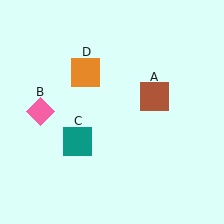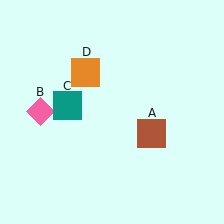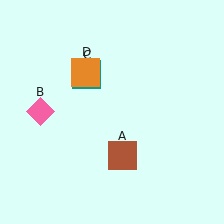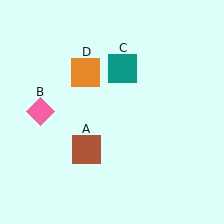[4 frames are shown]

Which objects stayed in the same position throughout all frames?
Pink diamond (object B) and orange square (object D) remained stationary.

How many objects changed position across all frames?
2 objects changed position: brown square (object A), teal square (object C).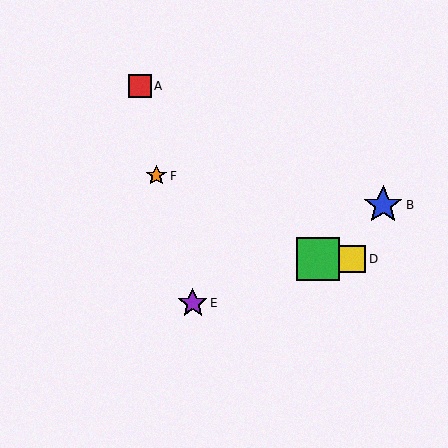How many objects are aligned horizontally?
2 objects (C, D) are aligned horizontally.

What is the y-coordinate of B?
Object B is at y≈205.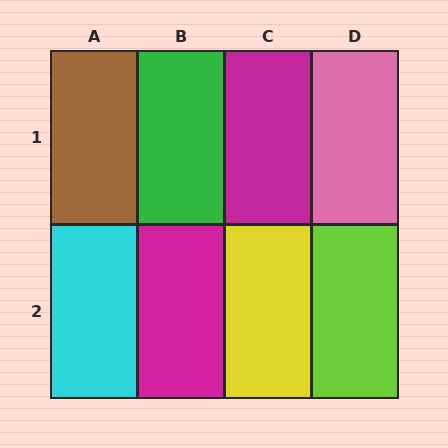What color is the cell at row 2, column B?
Magenta.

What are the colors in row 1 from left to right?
Brown, green, magenta, pink.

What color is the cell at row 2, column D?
Lime.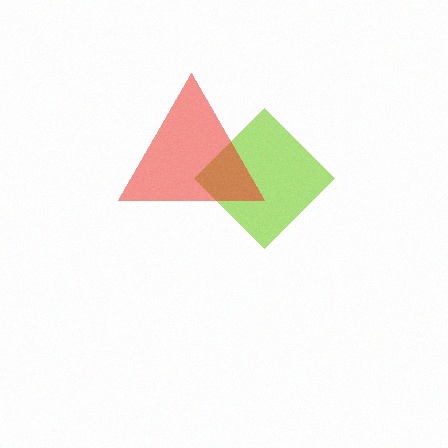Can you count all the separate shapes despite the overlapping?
Yes, there are 2 separate shapes.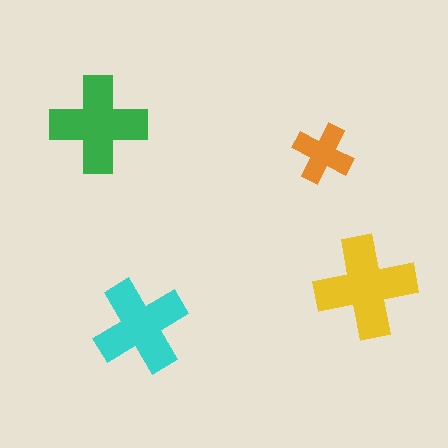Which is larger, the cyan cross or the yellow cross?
The yellow one.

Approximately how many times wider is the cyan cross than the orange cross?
About 1.5 times wider.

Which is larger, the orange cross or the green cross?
The green one.